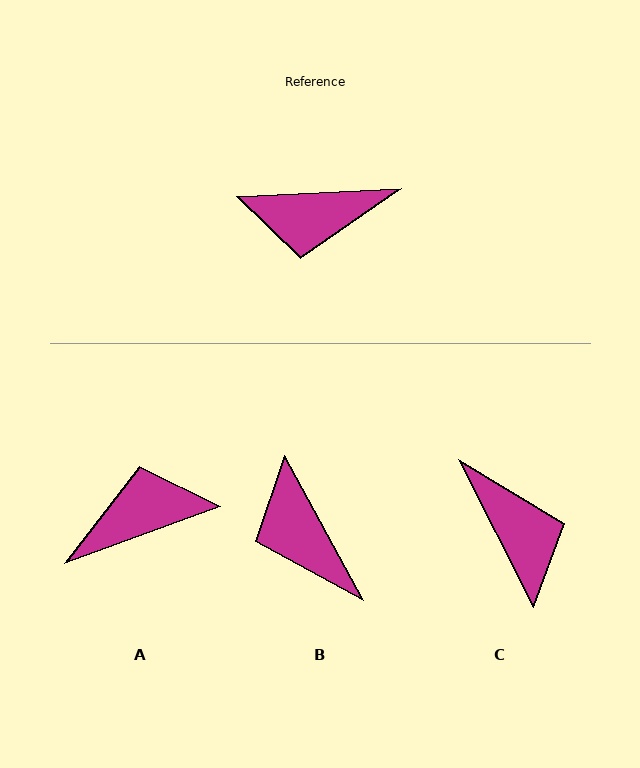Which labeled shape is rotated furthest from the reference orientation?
A, about 163 degrees away.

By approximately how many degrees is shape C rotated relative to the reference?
Approximately 114 degrees counter-clockwise.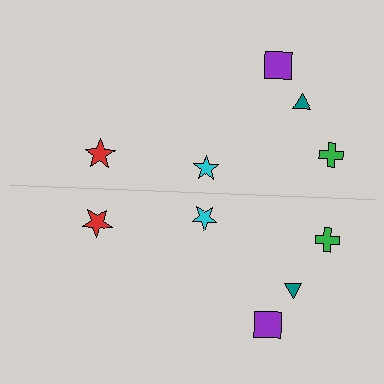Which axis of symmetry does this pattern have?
The pattern has a horizontal axis of symmetry running through the center of the image.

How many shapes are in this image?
There are 10 shapes in this image.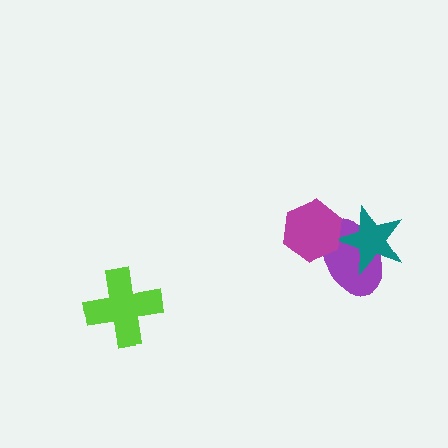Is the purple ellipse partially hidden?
Yes, it is partially covered by another shape.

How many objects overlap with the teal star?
2 objects overlap with the teal star.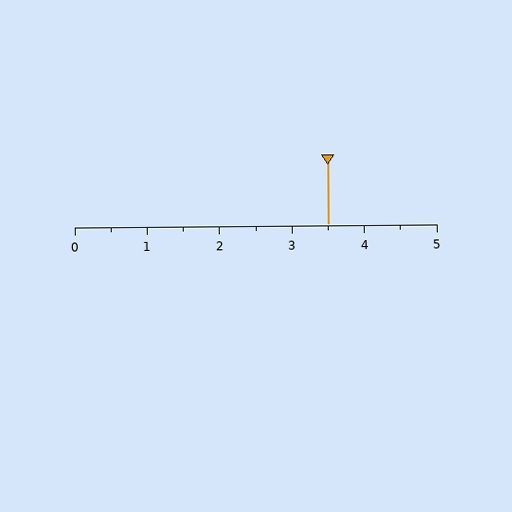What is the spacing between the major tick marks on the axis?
The major ticks are spaced 1 apart.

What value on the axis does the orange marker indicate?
The marker indicates approximately 3.5.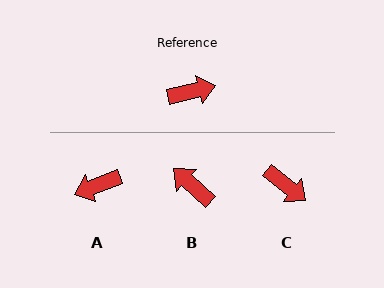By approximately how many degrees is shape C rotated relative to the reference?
Approximately 51 degrees clockwise.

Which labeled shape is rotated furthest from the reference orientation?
A, about 172 degrees away.